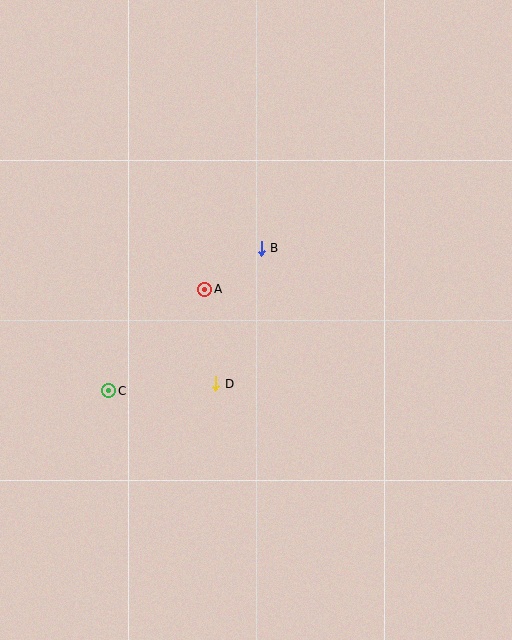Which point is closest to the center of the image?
Point A at (205, 289) is closest to the center.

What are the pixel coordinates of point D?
Point D is at (216, 384).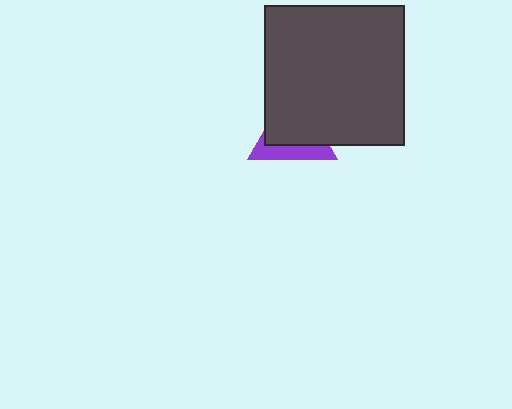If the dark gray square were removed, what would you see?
You would see the complete purple triangle.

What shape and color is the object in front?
The object in front is a dark gray square.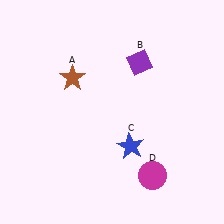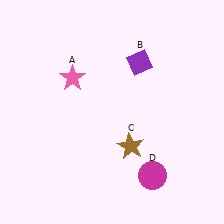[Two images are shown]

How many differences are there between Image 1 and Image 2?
There are 2 differences between the two images.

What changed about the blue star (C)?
In Image 1, C is blue. In Image 2, it changed to brown.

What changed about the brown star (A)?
In Image 1, A is brown. In Image 2, it changed to pink.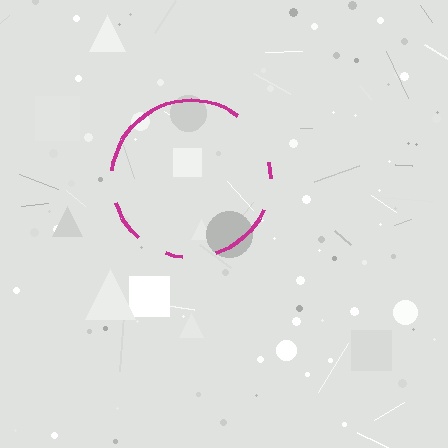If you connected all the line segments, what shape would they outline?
They would outline a circle.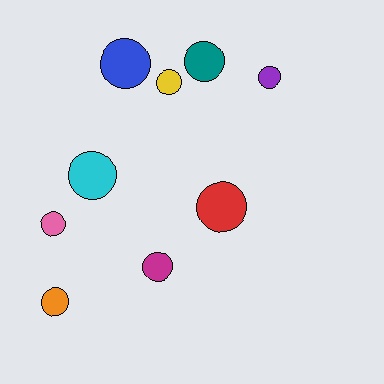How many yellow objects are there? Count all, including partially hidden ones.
There is 1 yellow object.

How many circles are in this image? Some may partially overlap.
There are 9 circles.